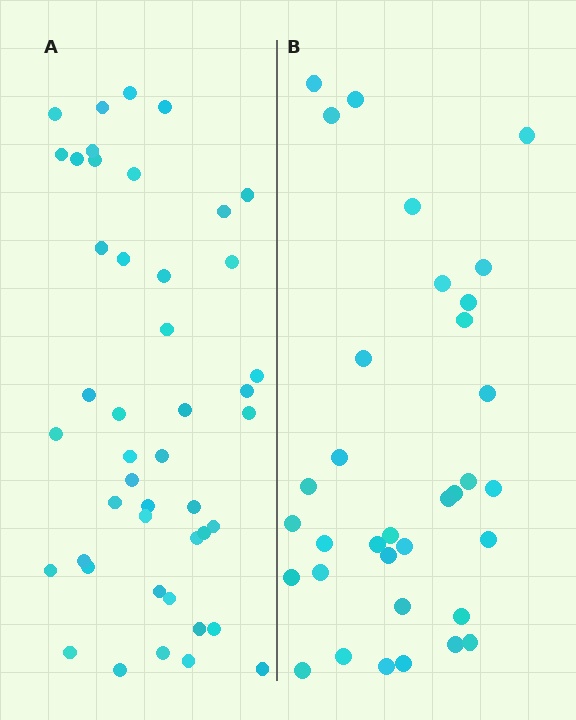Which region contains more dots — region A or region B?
Region A (the left region) has more dots.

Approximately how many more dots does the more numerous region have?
Region A has roughly 12 or so more dots than region B.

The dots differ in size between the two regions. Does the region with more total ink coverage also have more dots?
No. Region B has more total ink coverage because its dots are larger, but region A actually contains more individual dots. Total area can be misleading — the number of items is what matters here.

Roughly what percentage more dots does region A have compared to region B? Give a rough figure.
About 30% more.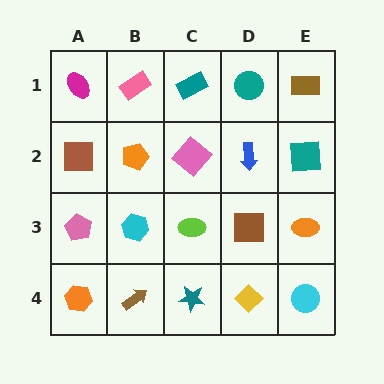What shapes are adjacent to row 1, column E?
A teal square (row 2, column E), a teal circle (row 1, column D).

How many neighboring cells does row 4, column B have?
3.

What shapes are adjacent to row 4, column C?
A lime ellipse (row 3, column C), a brown arrow (row 4, column B), a yellow diamond (row 4, column D).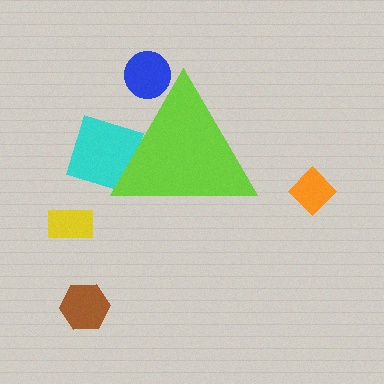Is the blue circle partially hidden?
Yes, the blue circle is partially hidden behind the lime triangle.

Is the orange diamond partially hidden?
No, the orange diamond is fully visible.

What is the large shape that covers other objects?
A lime triangle.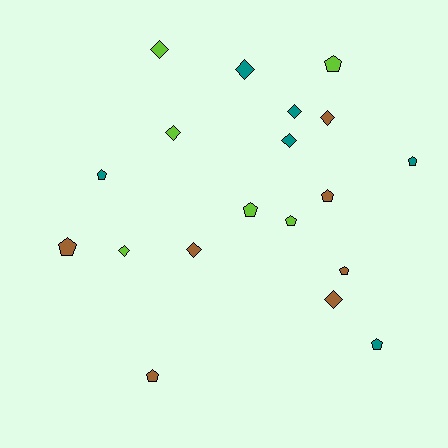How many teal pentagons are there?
There are 3 teal pentagons.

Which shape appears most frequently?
Pentagon, with 10 objects.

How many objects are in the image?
There are 19 objects.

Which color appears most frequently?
Brown, with 7 objects.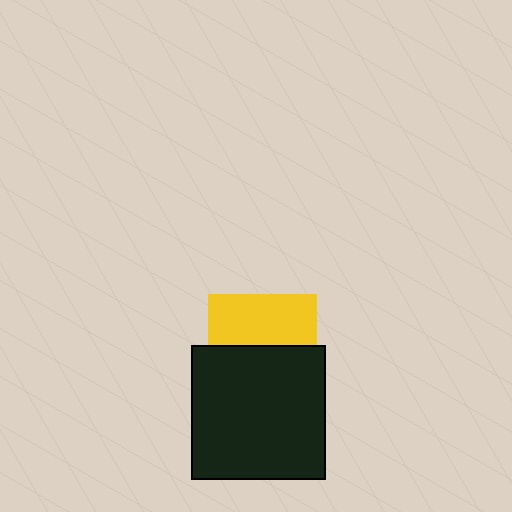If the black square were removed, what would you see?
You would see the complete yellow square.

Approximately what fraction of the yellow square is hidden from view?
Roughly 53% of the yellow square is hidden behind the black square.